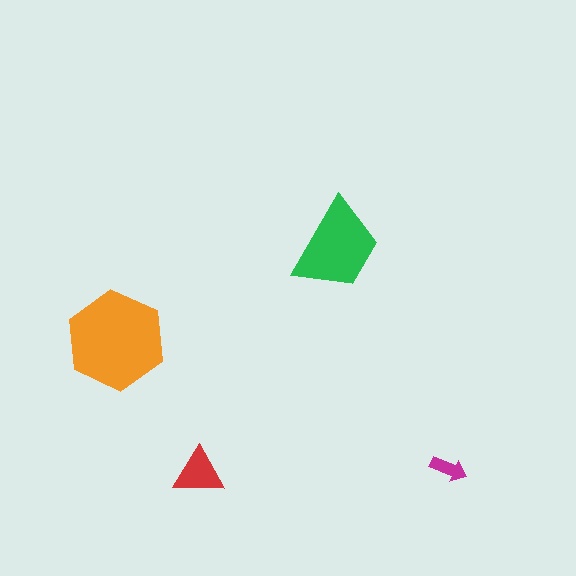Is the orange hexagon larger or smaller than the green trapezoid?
Larger.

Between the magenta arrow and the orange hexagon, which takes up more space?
The orange hexagon.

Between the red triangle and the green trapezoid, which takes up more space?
The green trapezoid.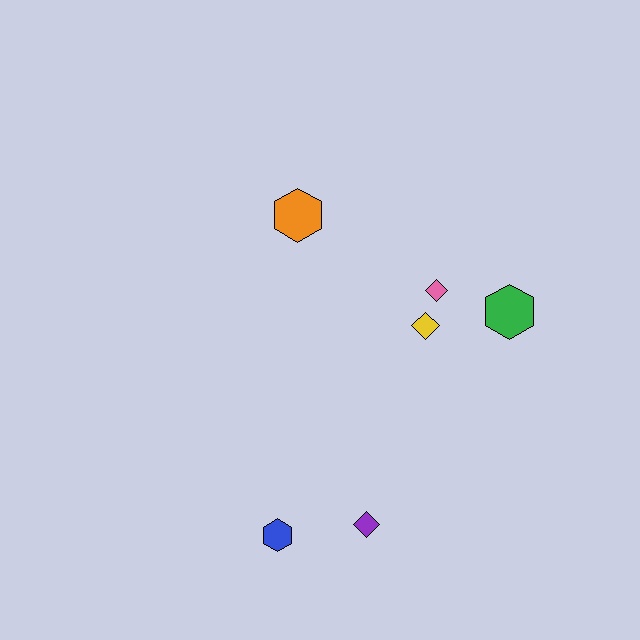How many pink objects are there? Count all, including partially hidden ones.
There is 1 pink object.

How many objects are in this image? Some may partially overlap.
There are 6 objects.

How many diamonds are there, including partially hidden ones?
There are 3 diamonds.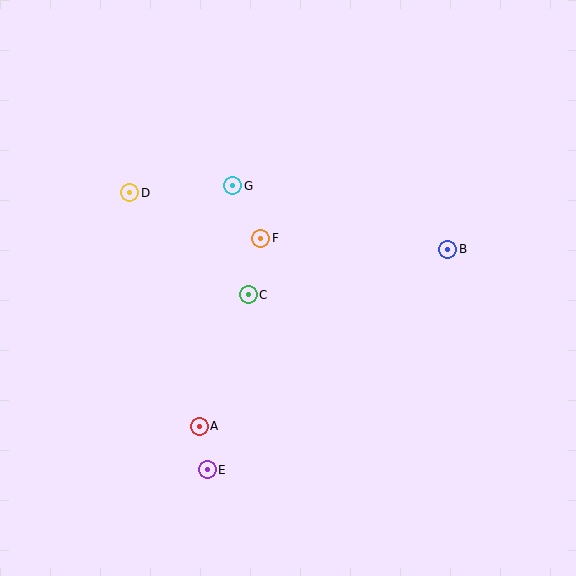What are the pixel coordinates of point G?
Point G is at (233, 186).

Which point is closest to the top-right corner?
Point B is closest to the top-right corner.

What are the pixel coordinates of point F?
Point F is at (261, 238).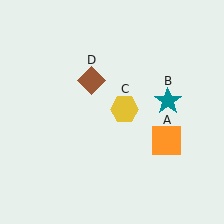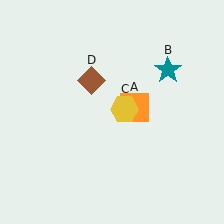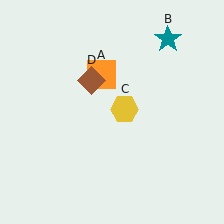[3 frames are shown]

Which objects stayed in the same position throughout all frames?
Yellow hexagon (object C) and brown diamond (object D) remained stationary.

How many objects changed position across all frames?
2 objects changed position: orange square (object A), teal star (object B).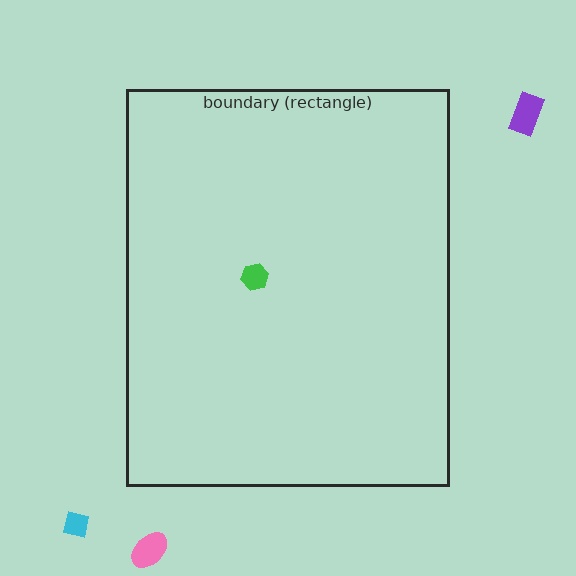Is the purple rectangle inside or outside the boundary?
Outside.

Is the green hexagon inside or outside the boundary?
Inside.